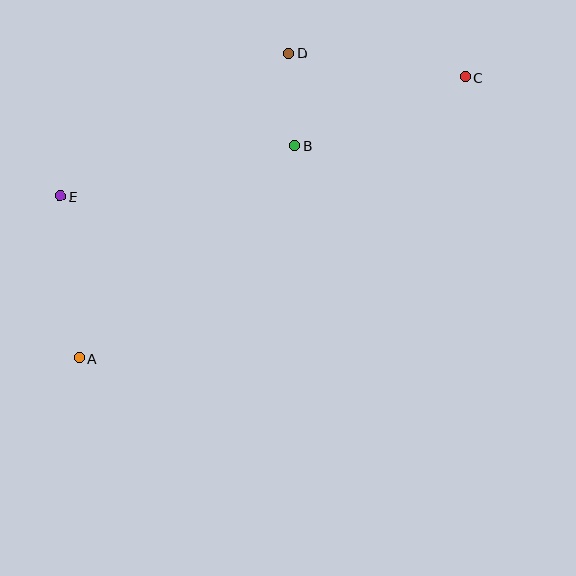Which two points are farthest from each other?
Points A and C are farthest from each other.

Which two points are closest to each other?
Points B and D are closest to each other.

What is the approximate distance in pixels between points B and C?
The distance between B and C is approximately 184 pixels.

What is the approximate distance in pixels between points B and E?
The distance between B and E is approximately 240 pixels.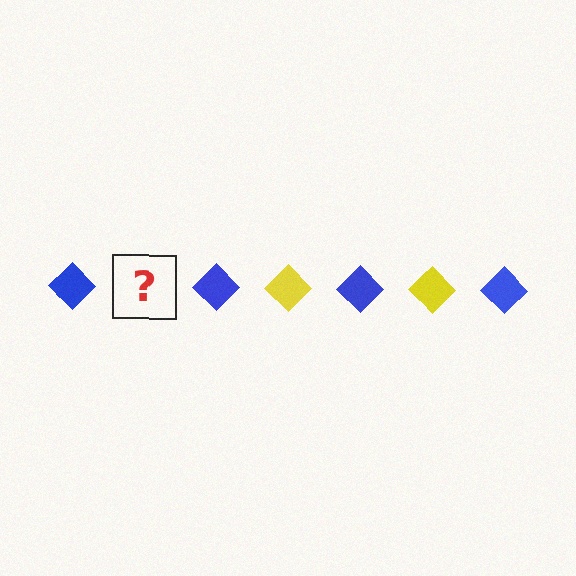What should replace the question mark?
The question mark should be replaced with a yellow diamond.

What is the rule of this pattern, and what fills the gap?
The rule is that the pattern cycles through blue, yellow diamonds. The gap should be filled with a yellow diamond.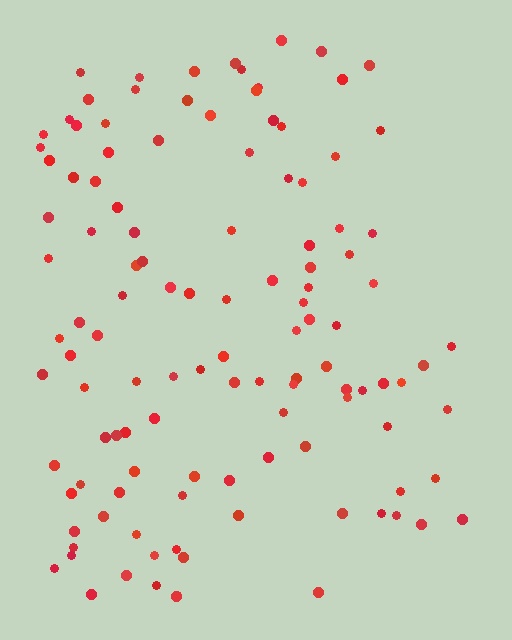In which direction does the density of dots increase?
From right to left, with the left side densest.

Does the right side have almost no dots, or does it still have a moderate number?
Still a moderate number, just noticeably fewer than the left.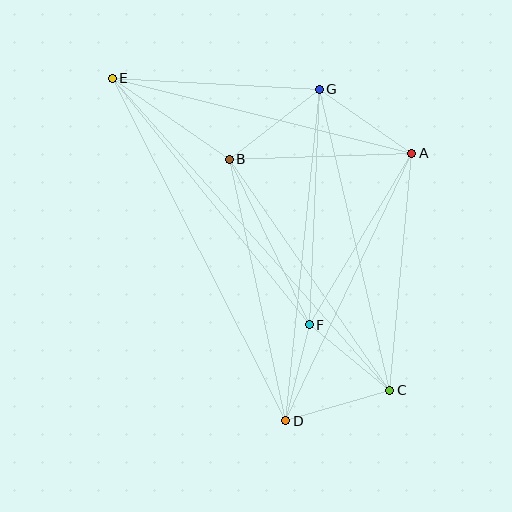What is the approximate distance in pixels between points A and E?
The distance between A and E is approximately 309 pixels.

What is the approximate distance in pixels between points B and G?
The distance between B and G is approximately 114 pixels.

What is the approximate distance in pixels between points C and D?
The distance between C and D is approximately 109 pixels.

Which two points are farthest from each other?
Points C and E are farthest from each other.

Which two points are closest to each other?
Points D and F are closest to each other.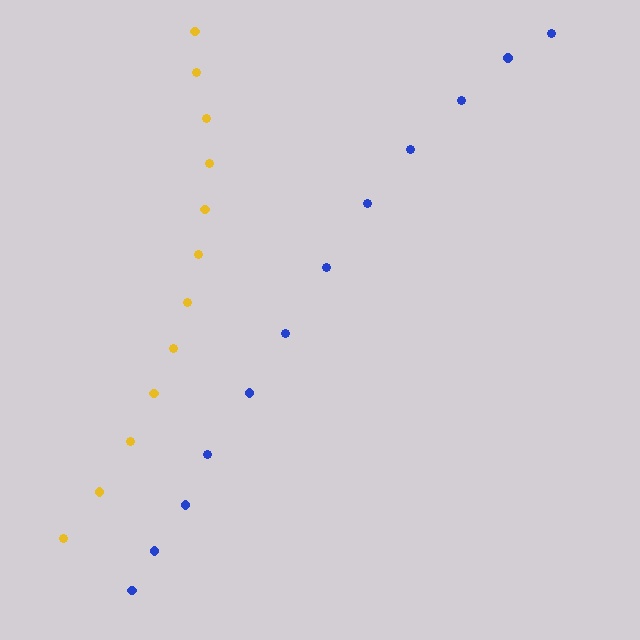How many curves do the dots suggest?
There are 2 distinct paths.